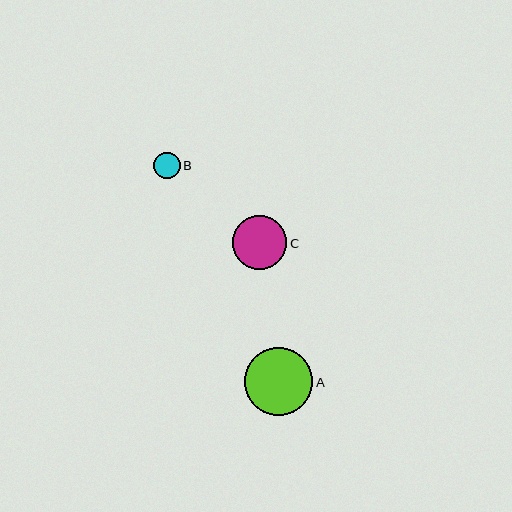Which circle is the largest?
Circle A is the largest with a size of approximately 68 pixels.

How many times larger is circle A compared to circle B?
Circle A is approximately 2.6 times the size of circle B.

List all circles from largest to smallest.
From largest to smallest: A, C, B.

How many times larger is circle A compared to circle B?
Circle A is approximately 2.6 times the size of circle B.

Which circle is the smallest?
Circle B is the smallest with a size of approximately 27 pixels.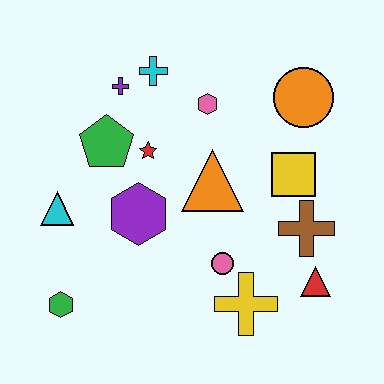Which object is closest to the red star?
The green pentagon is closest to the red star.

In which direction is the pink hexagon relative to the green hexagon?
The pink hexagon is above the green hexagon.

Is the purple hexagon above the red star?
No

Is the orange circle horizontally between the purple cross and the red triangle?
Yes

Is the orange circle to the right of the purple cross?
Yes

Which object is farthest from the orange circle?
The green hexagon is farthest from the orange circle.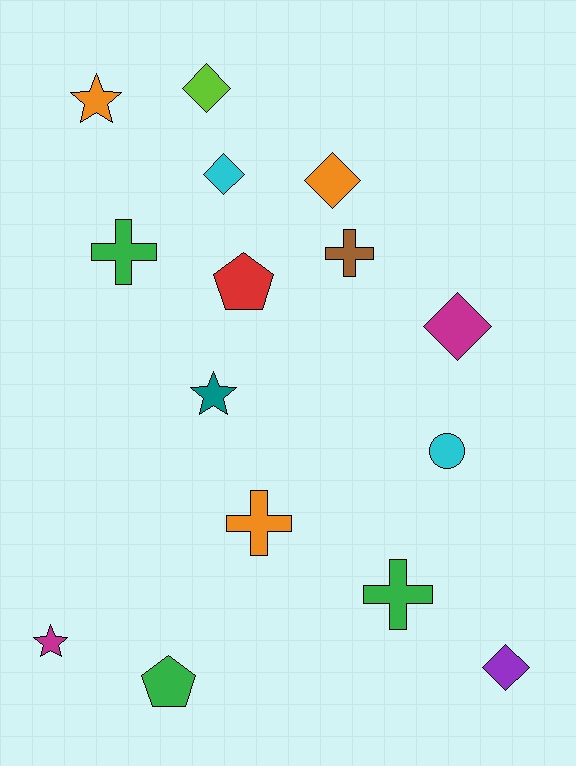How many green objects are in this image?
There are 3 green objects.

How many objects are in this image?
There are 15 objects.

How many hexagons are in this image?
There are no hexagons.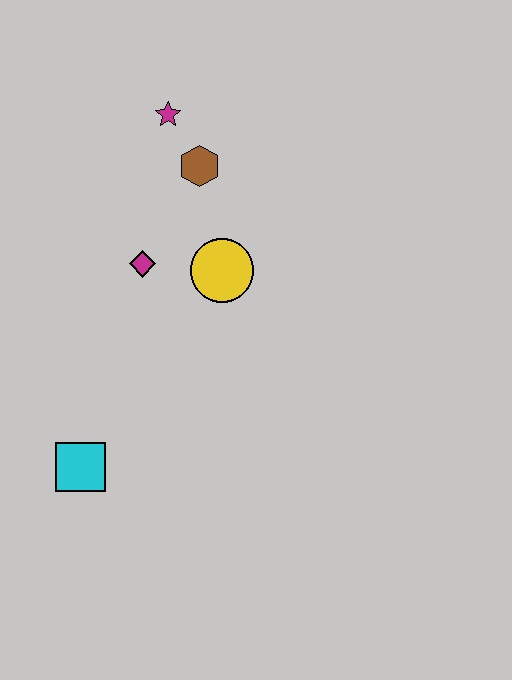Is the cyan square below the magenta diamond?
Yes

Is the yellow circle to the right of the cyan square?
Yes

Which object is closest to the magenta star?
The brown hexagon is closest to the magenta star.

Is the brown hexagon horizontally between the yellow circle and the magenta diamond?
Yes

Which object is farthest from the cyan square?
The magenta star is farthest from the cyan square.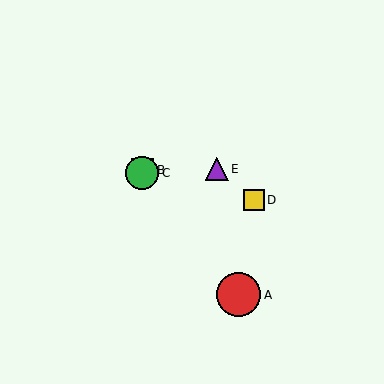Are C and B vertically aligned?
Yes, both are at x≈142.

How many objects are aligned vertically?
2 objects (B, C) are aligned vertically.